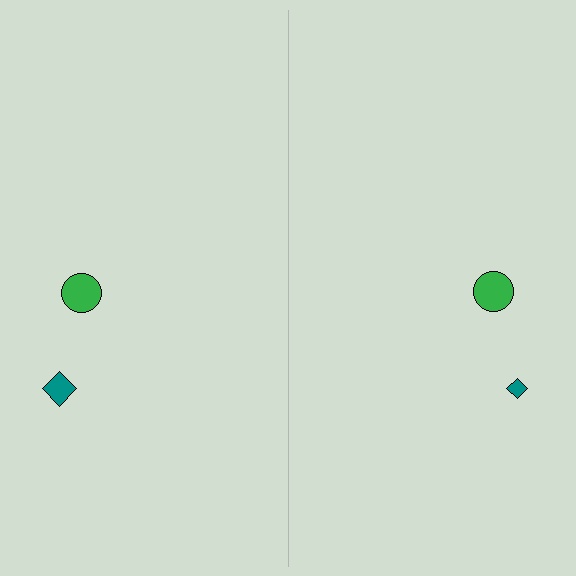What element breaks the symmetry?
The teal diamond on the right side has a different size than its mirror counterpart.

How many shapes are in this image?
There are 4 shapes in this image.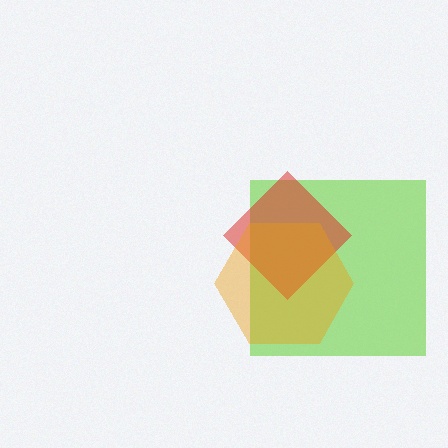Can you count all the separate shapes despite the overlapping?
Yes, there are 3 separate shapes.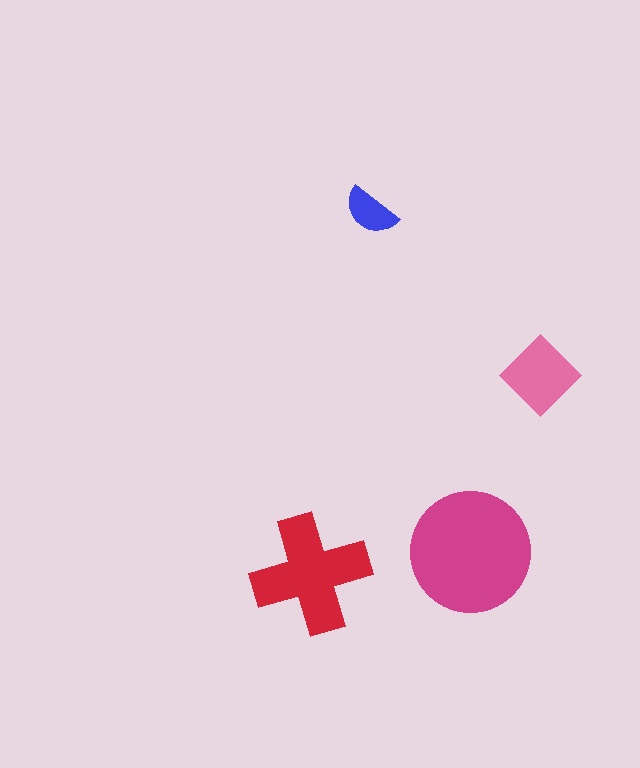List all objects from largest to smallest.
The magenta circle, the red cross, the pink diamond, the blue semicircle.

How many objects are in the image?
There are 4 objects in the image.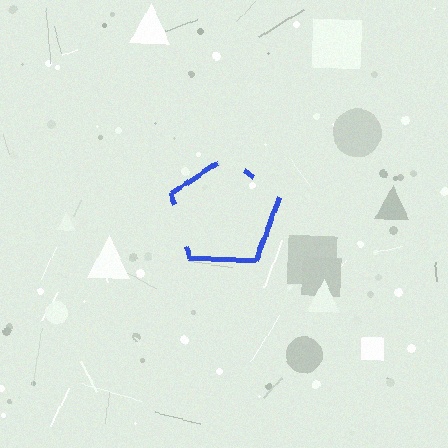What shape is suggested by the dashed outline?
The dashed outline suggests a pentagon.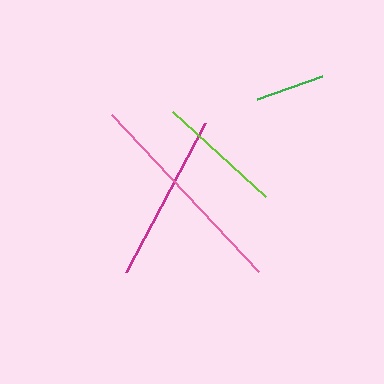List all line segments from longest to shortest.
From longest to shortest: pink, magenta, lime, green.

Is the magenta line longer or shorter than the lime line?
The magenta line is longer than the lime line.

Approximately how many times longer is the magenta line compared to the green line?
The magenta line is approximately 2.4 times the length of the green line.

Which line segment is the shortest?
The green line is the shortest at approximately 69 pixels.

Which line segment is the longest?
The pink line is the longest at approximately 215 pixels.